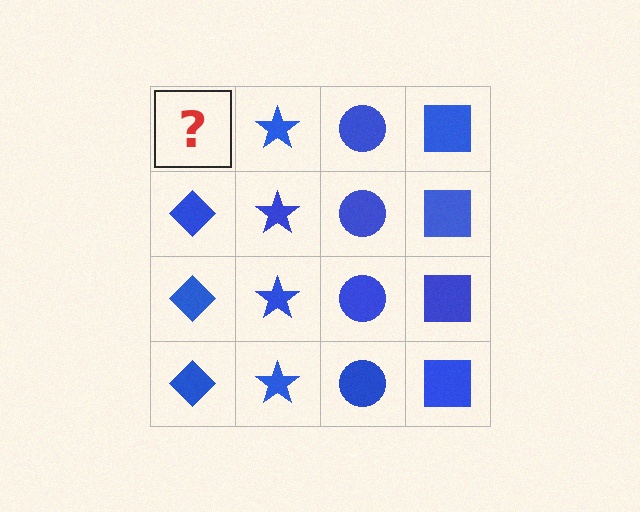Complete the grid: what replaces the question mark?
The question mark should be replaced with a blue diamond.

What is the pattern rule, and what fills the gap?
The rule is that each column has a consistent shape. The gap should be filled with a blue diamond.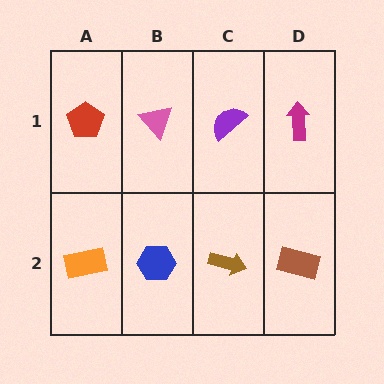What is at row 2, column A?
An orange rectangle.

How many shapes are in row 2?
4 shapes.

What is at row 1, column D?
A magenta arrow.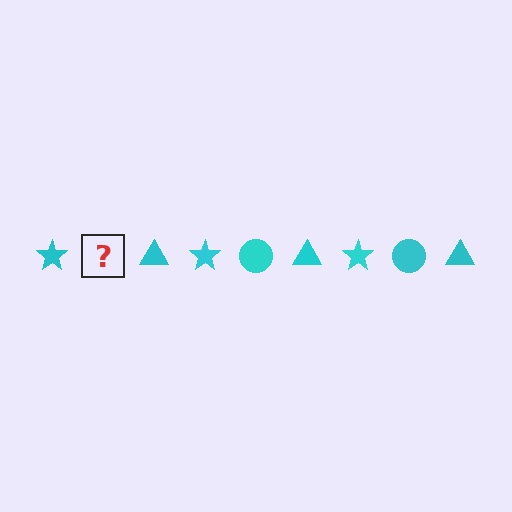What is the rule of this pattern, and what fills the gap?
The rule is that the pattern cycles through star, circle, triangle shapes in cyan. The gap should be filled with a cyan circle.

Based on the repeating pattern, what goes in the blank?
The blank should be a cyan circle.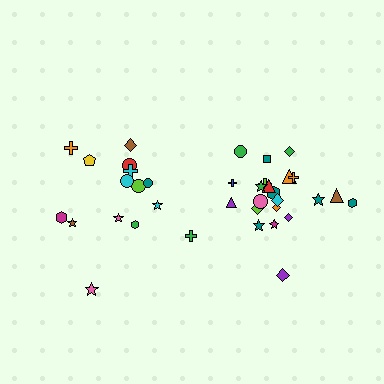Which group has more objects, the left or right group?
The right group.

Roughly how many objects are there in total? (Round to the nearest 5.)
Roughly 35 objects in total.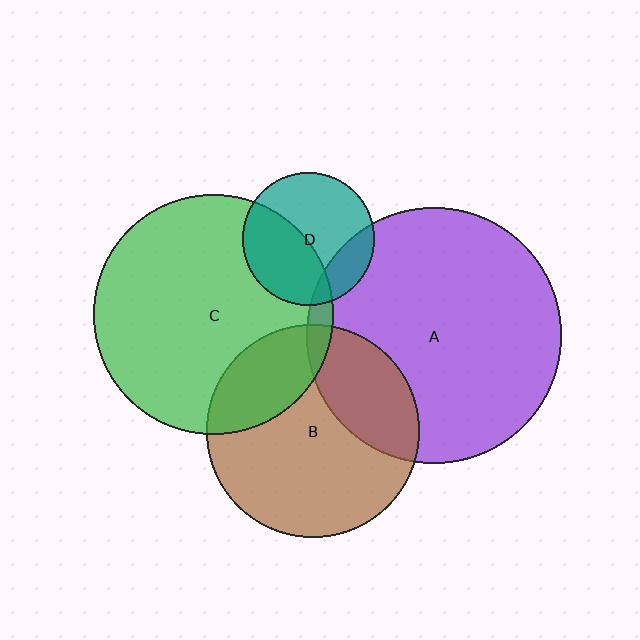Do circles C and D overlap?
Yes.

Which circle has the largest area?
Circle A (purple).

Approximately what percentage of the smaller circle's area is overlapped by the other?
Approximately 45%.